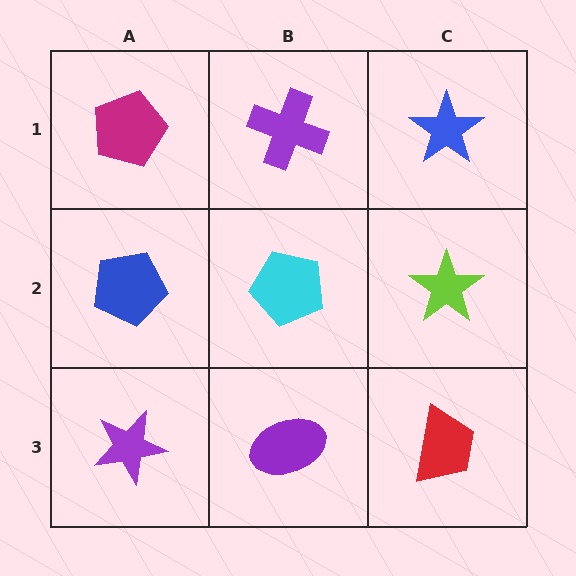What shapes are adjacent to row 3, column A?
A blue pentagon (row 2, column A), a purple ellipse (row 3, column B).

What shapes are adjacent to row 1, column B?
A cyan pentagon (row 2, column B), a magenta pentagon (row 1, column A), a blue star (row 1, column C).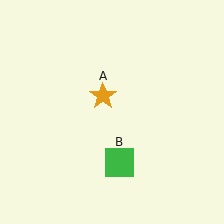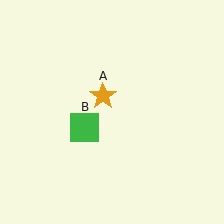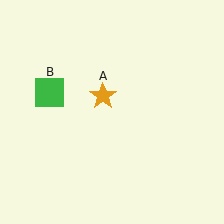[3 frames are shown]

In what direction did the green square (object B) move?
The green square (object B) moved up and to the left.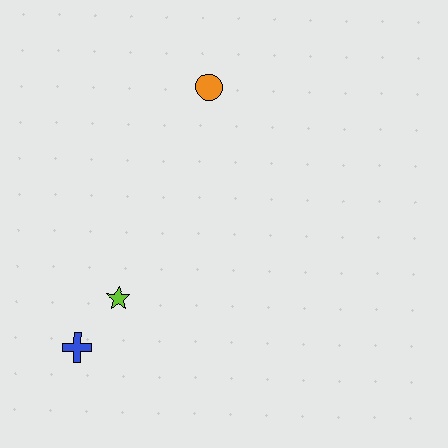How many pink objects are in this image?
There are no pink objects.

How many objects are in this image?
There are 3 objects.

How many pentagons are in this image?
There are no pentagons.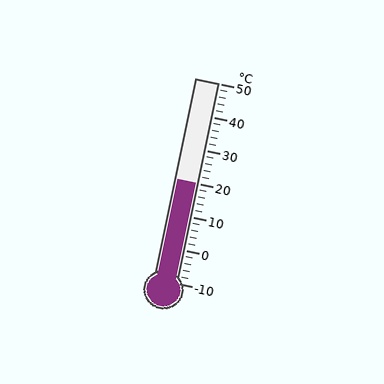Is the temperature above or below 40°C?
The temperature is below 40°C.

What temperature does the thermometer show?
The thermometer shows approximately 20°C.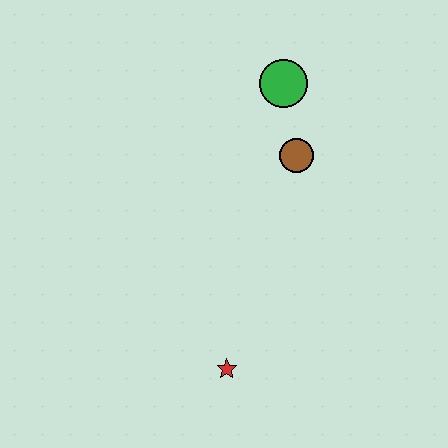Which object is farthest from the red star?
The green circle is farthest from the red star.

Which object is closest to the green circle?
The brown circle is closest to the green circle.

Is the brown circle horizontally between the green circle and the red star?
No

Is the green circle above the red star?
Yes